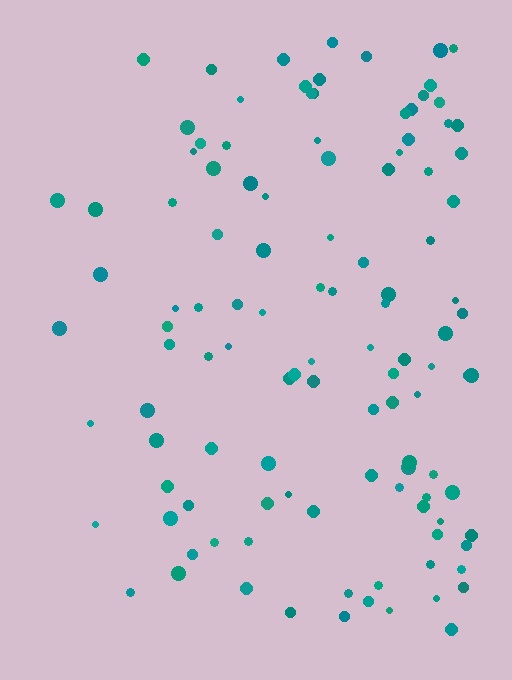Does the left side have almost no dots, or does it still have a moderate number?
Still a moderate number, just noticeably fewer than the right.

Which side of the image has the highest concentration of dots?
The right.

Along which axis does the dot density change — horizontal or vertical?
Horizontal.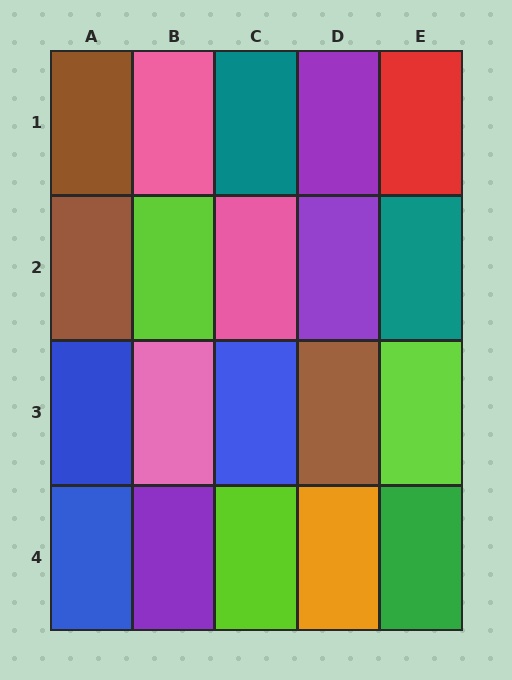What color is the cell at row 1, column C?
Teal.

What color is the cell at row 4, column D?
Orange.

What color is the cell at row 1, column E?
Red.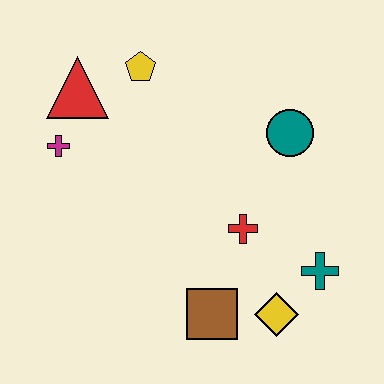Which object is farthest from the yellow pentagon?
The yellow diamond is farthest from the yellow pentagon.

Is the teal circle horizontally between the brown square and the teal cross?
Yes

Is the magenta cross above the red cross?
Yes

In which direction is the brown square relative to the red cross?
The brown square is below the red cross.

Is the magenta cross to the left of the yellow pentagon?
Yes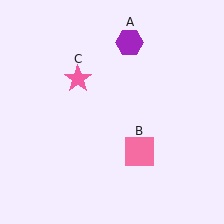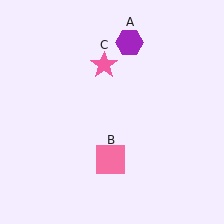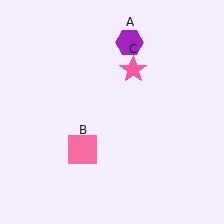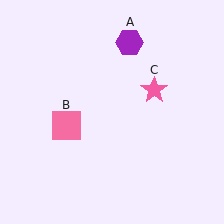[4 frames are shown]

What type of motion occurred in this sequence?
The pink square (object B), pink star (object C) rotated clockwise around the center of the scene.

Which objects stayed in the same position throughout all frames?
Purple hexagon (object A) remained stationary.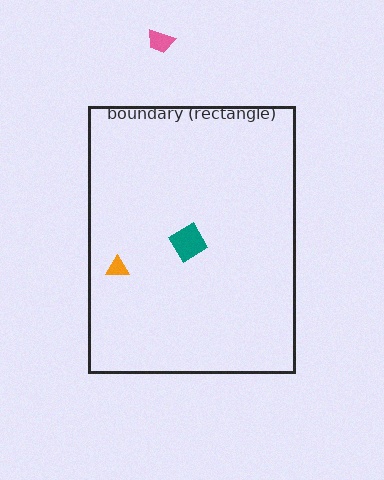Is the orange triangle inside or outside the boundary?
Inside.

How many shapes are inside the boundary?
2 inside, 1 outside.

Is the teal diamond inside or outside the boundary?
Inside.